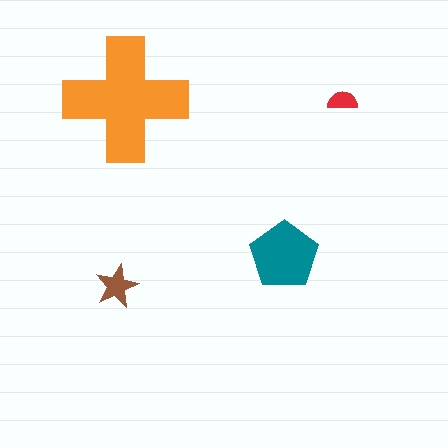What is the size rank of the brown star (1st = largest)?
3rd.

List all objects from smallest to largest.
The red semicircle, the brown star, the teal pentagon, the orange cross.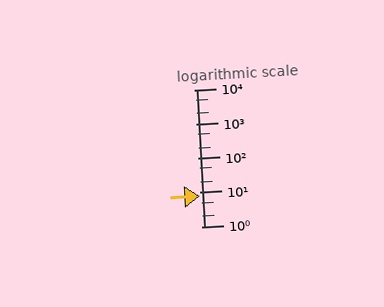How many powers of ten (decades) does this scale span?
The scale spans 4 decades, from 1 to 10000.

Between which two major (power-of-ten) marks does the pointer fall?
The pointer is between 1 and 10.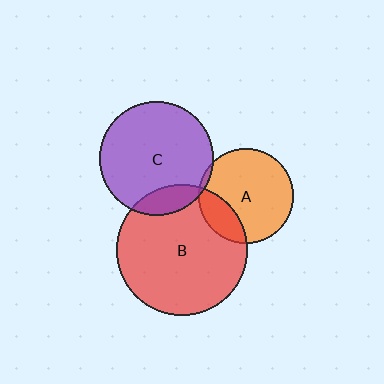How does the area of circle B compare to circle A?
Approximately 1.9 times.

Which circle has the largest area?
Circle B (red).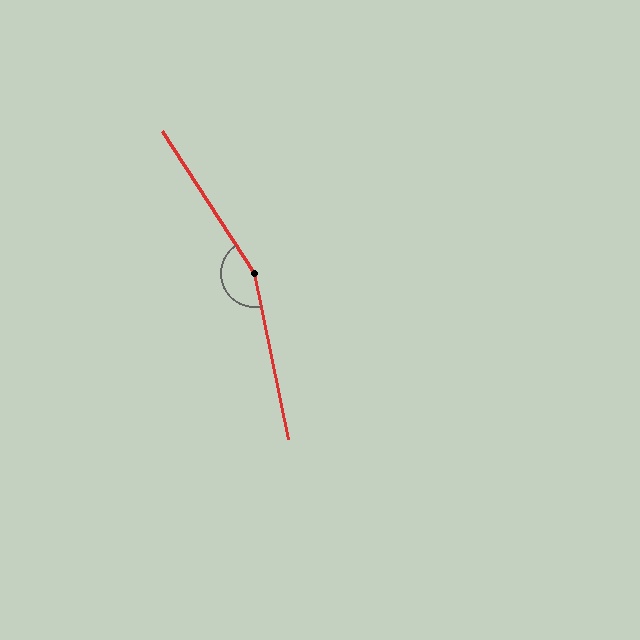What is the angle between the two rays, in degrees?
Approximately 158 degrees.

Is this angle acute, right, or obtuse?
It is obtuse.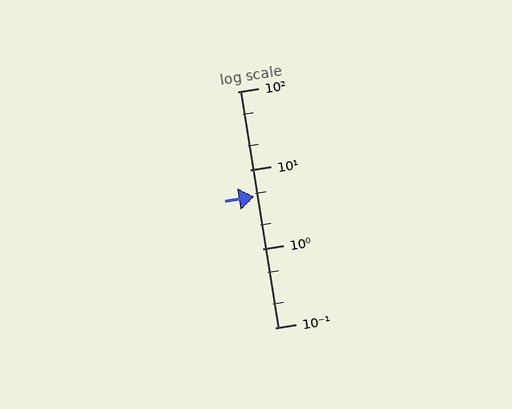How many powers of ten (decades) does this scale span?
The scale spans 3 decades, from 0.1 to 100.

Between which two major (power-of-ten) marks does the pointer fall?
The pointer is between 1 and 10.